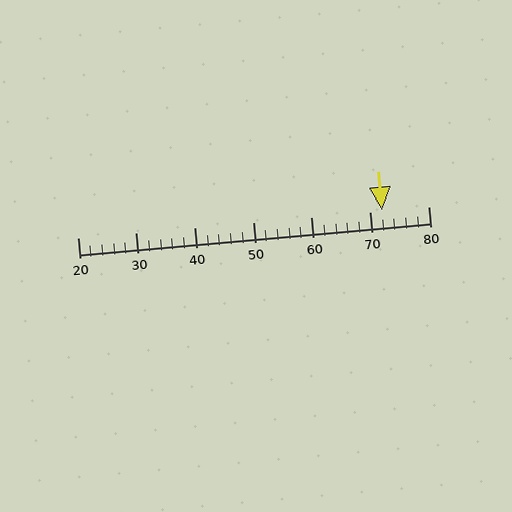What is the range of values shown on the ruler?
The ruler shows values from 20 to 80.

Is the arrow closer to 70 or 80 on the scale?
The arrow is closer to 70.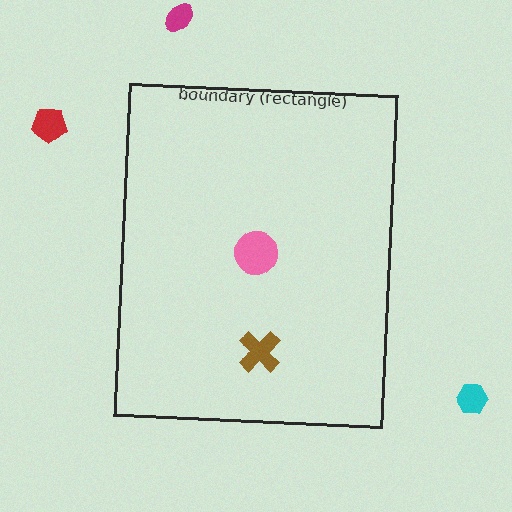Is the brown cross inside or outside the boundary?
Inside.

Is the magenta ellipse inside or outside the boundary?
Outside.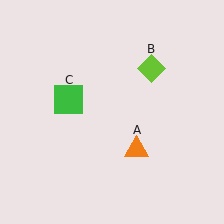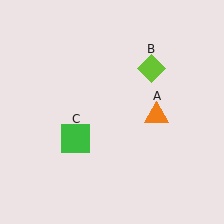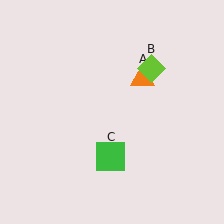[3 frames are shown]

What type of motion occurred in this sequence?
The orange triangle (object A), green square (object C) rotated counterclockwise around the center of the scene.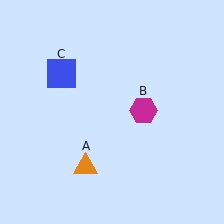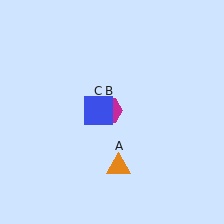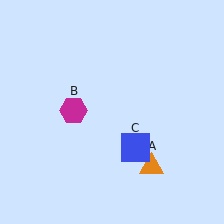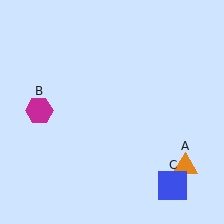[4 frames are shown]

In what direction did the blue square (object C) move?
The blue square (object C) moved down and to the right.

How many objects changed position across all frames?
3 objects changed position: orange triangle (object A), magenta hexagon (object B), blue square (object C).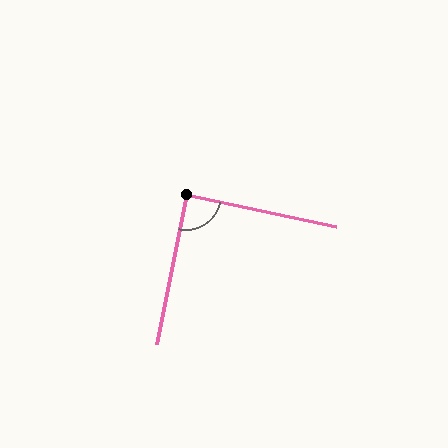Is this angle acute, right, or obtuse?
It is approximately a right angle.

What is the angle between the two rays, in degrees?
Approximately 89 degrees.